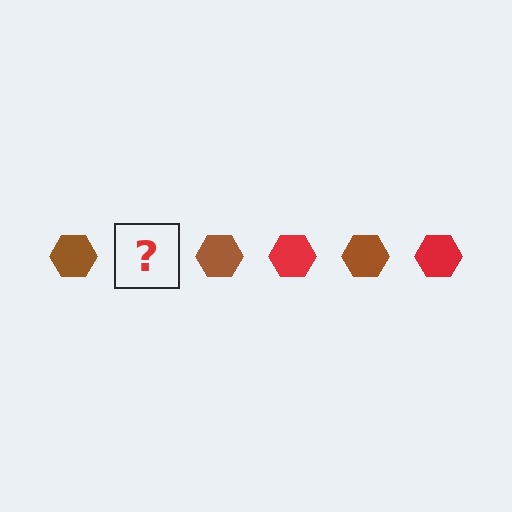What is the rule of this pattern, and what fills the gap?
The rule is that the pattern cycles through brown, red hexagons. The gap should be filled with a red hexagon.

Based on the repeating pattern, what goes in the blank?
The blank should be a red hexagon.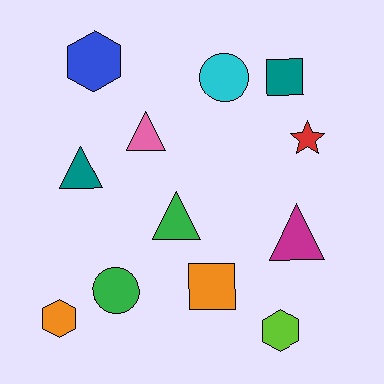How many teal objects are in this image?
There are 2 teal objects.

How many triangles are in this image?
There are 4 triangles.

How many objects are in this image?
There are 12 objects.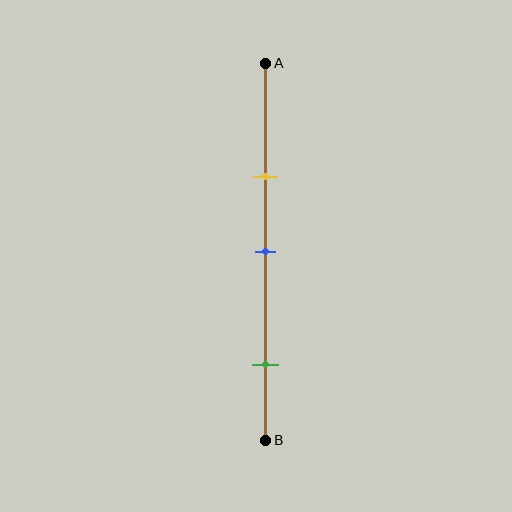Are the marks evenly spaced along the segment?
No, the marks are not evenly spaced.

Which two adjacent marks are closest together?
The yellow and blue marks are the closest adjacent pair.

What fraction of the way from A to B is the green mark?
The green mark is approximately 80% (0.8) of the way from A to B.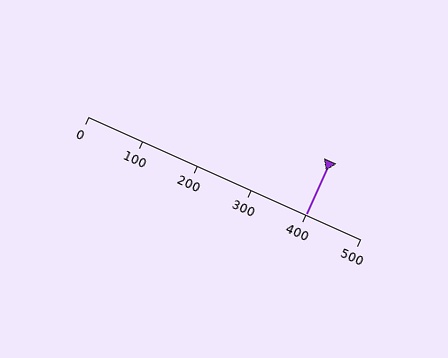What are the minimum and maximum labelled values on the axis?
The axis runs from 0 to 500.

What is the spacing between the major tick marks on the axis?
The major ticks are spaced 100 apart.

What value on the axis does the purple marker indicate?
The marker indicates approximately 400.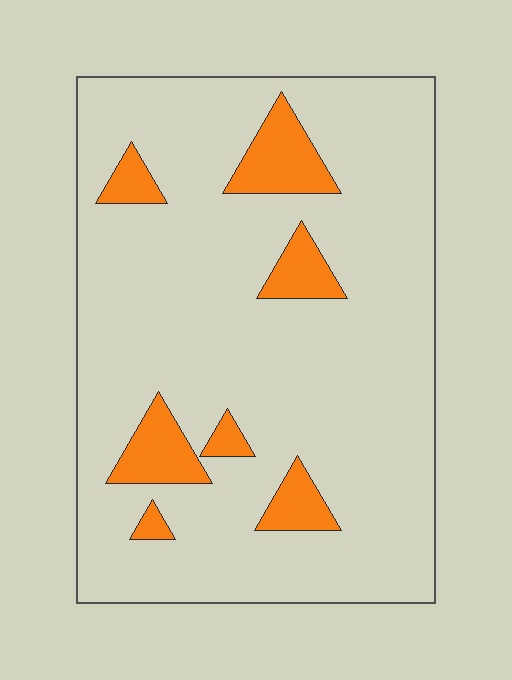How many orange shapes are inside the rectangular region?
7.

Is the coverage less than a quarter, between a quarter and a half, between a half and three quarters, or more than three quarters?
Less than a quarter.